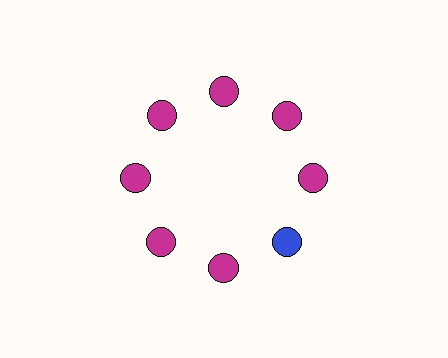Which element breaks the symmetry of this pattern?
The blue circle at roughly the 4 o'clock position breaks the symmetry. All other shapes are magenta circles.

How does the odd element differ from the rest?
It has a different color: blue instead of magenta.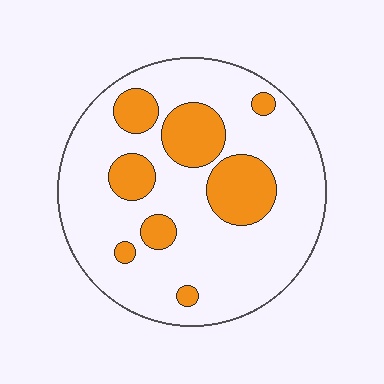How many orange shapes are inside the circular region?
8.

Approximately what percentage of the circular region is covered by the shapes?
Approximately 25%.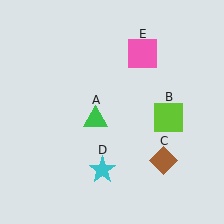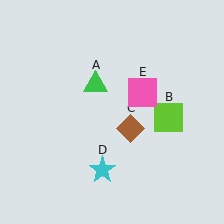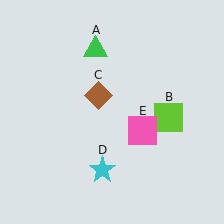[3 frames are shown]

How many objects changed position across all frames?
3 objects changed position: green triangle (object A), brown diamond (object C), pink square (object E).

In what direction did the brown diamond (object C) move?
The brown diamond (object C) moved up and to the left.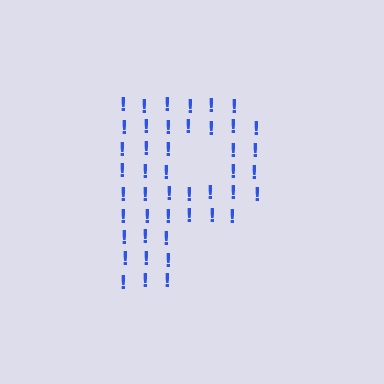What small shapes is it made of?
It is made of small exclamation marks.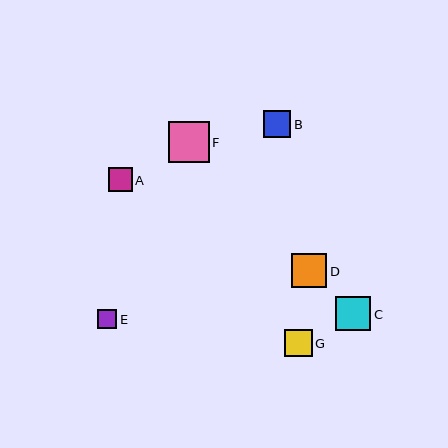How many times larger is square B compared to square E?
Square B is approximately 1.4 times the size of square E.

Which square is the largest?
Square F is the largest with a size of approximately 41 pixels.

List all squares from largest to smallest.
From largest to smallest: F, C, D, G, B, A, E.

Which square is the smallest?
Square E is the smallest with a size of approximately 20 pixels.